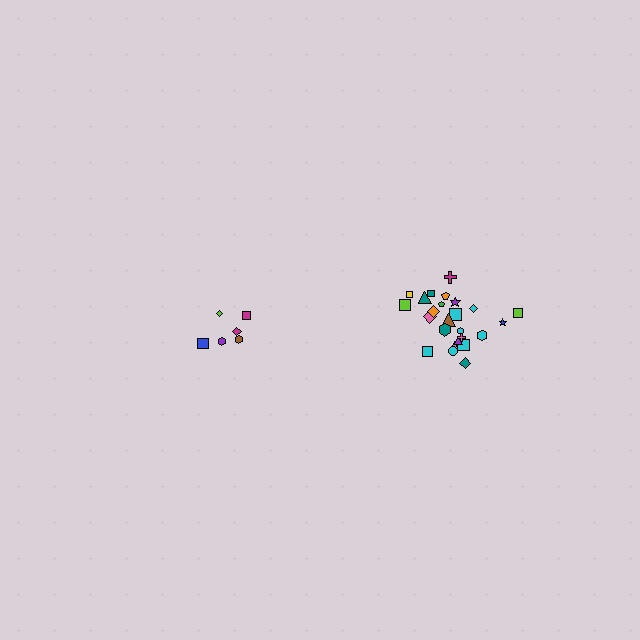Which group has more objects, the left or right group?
The right group.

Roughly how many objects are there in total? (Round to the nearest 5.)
Roughly 30 objects in total.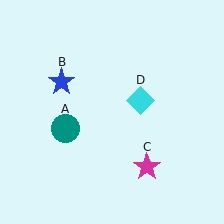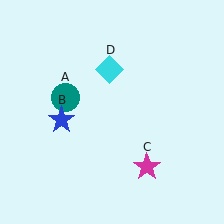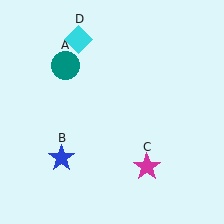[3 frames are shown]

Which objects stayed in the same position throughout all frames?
Magenta star (object C) remained stationary.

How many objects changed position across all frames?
3 objects changed position: teal circle (object A), blue star (object B), cyan diamond (object D).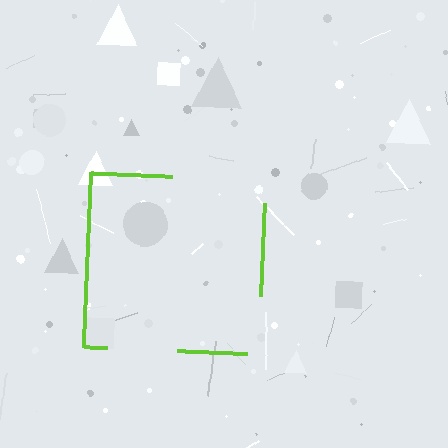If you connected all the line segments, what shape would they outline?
They would outline a square.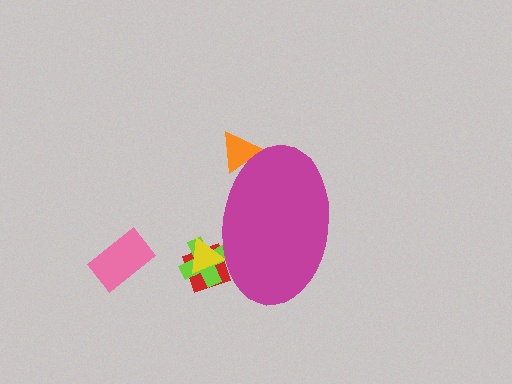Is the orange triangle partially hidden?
Yes, the orange triangle is partially hidden behind the magenta ellipse.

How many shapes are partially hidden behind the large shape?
4 shapes are partially hidden.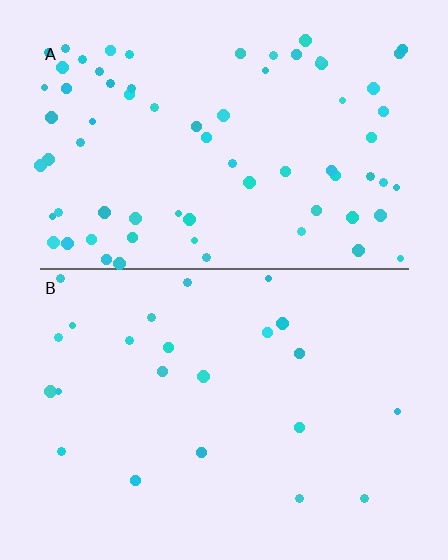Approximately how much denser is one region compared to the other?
Approximately 3.1× — region A over region B.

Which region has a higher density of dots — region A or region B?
A (the top).